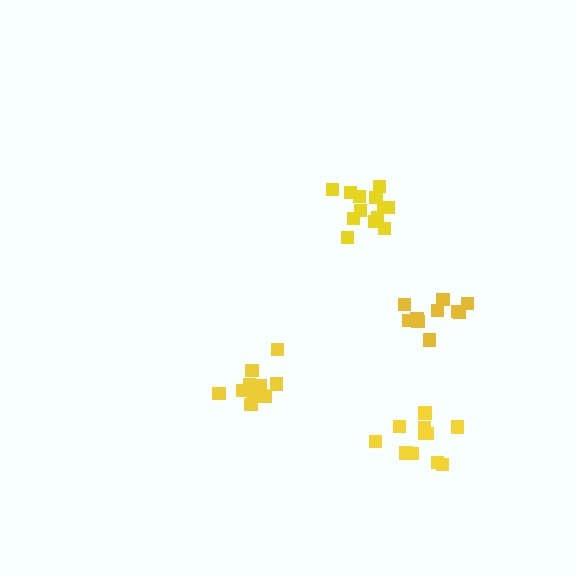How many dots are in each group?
Group 1: 13 dots, Group 2: 13 dots, Group 3: 10 dots, Group 4: 11 dots (47 total).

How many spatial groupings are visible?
There are 4 spatial groupings.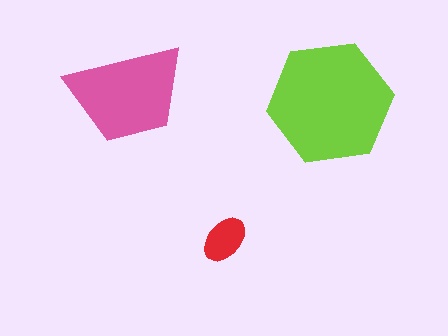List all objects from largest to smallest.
The lime hexagon, the pink trapezoid, the red ellipse.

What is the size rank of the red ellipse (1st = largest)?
3rd.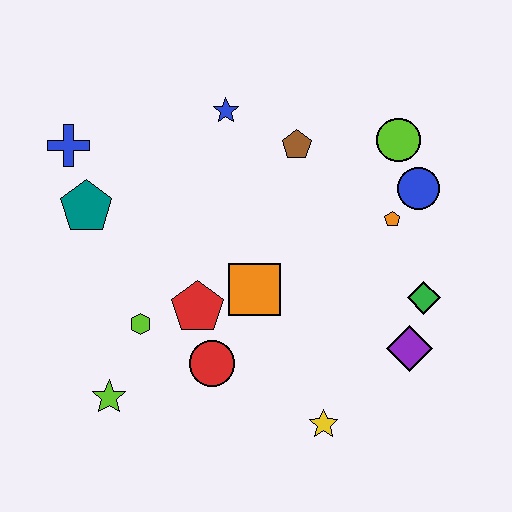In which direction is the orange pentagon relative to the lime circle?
The orange pentagon is below the lime circle.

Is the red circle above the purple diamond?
No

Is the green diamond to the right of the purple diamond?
Yes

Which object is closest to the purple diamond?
The green diamond is closest to the purple diamond.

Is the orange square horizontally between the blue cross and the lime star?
No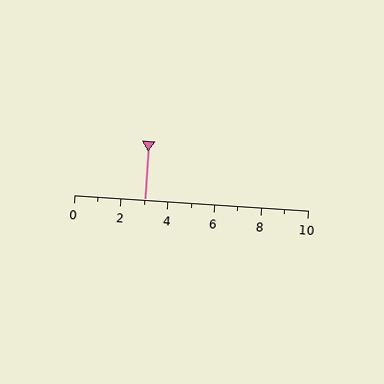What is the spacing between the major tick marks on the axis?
The major ticks are spaced 2 apart.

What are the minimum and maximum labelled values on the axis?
The axis runs from 0 to 10.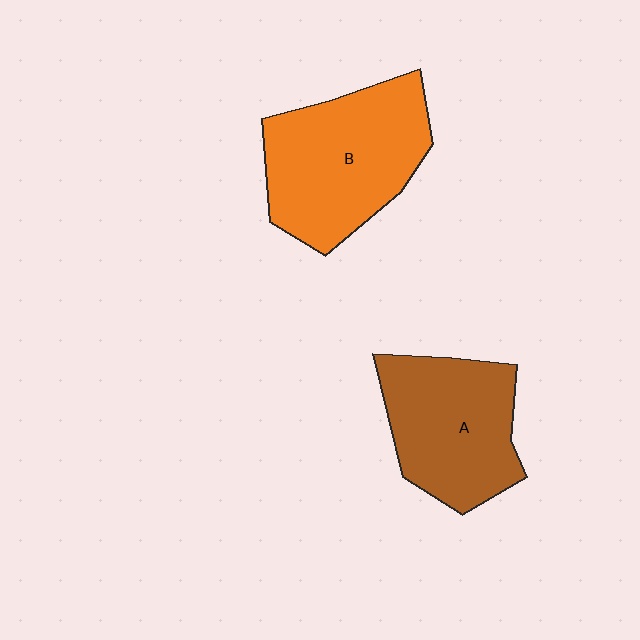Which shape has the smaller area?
Shape A (brown).